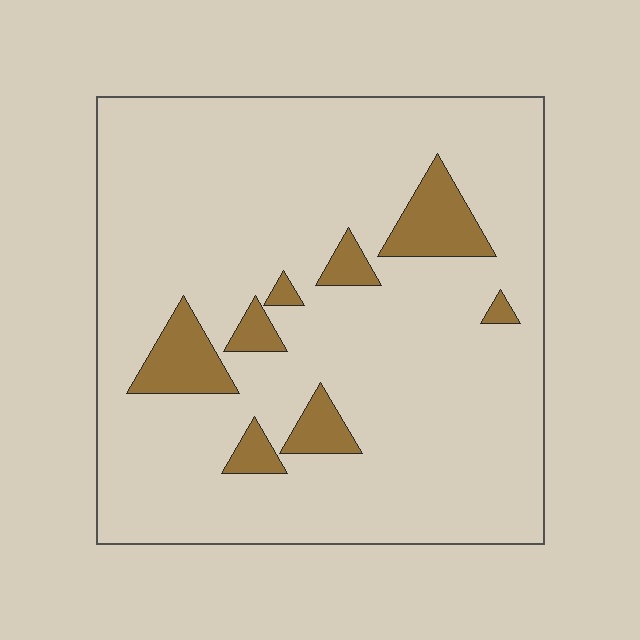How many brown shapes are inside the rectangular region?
8.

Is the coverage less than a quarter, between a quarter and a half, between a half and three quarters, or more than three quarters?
Less than a quarter.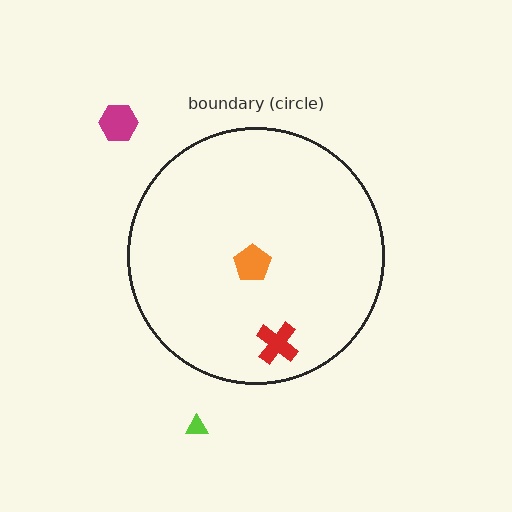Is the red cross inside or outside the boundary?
Inside.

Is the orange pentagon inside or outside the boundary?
Inside.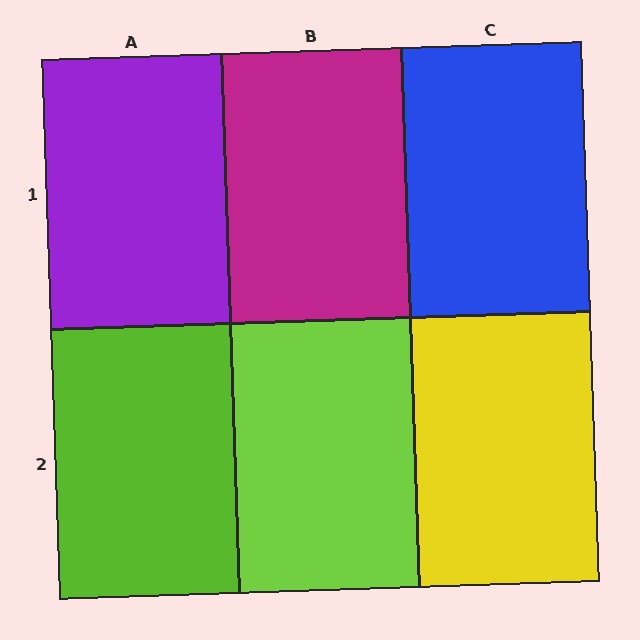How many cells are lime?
2 cells are lime.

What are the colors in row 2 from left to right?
Lime, lime, yellow.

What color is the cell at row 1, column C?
Blue.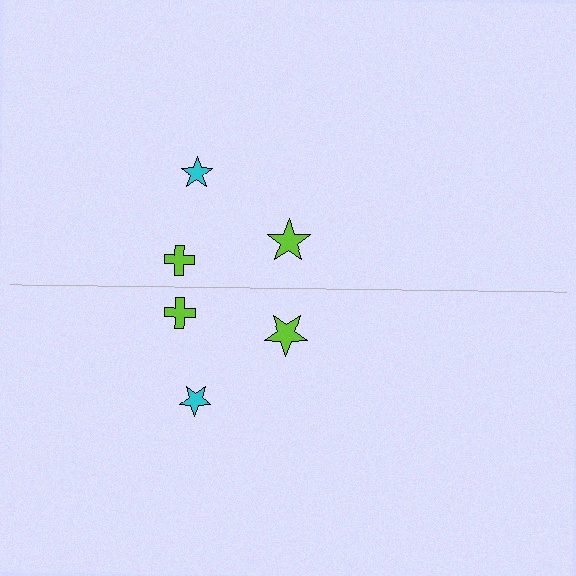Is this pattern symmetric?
Yes, this pattern has bilateral (reflection) symmetry.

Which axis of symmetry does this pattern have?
The pattern has a horizontal axis of symmetry running through the center of the image.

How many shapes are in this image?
There are 6 shapes in this image.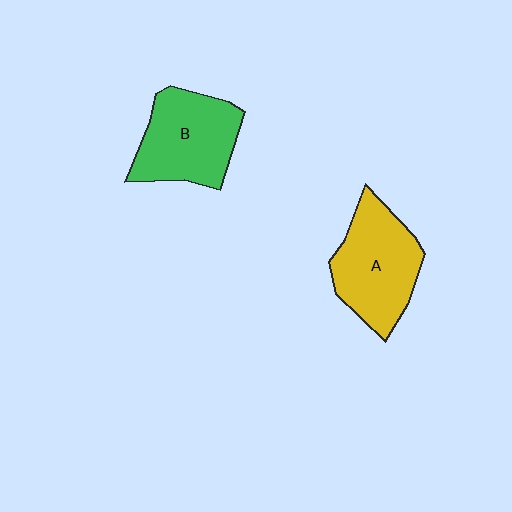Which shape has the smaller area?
Shape B (green).